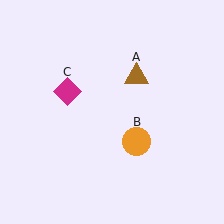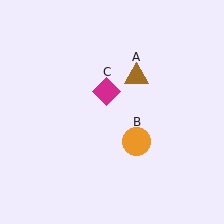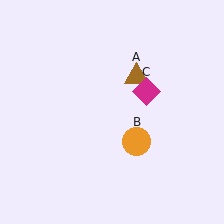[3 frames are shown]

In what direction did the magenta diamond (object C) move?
The magenta diamond (object C) moved right.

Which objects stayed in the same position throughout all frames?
Brown triangle (object A) and orange circle (object B) remained stationary.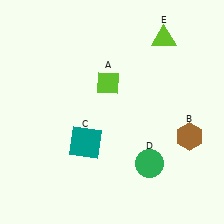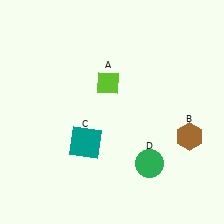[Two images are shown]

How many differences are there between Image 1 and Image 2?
There is 1 difference between the two images.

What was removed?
The lime triangle (E) was removed in Image 2.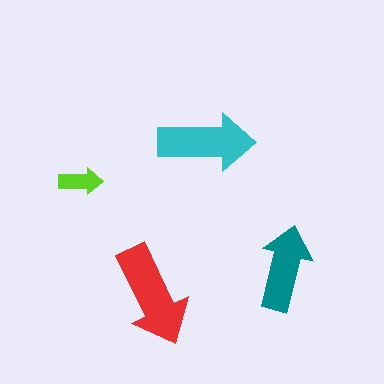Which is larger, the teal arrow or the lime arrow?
The teal one.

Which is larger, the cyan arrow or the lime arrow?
The cyan one.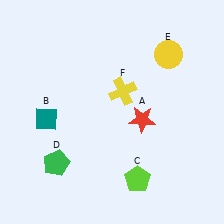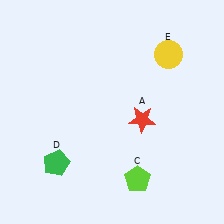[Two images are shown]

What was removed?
The yellow cross (F), the teal diamond (B) were removed in Image 2.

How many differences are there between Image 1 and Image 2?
There are 2 differences between the two images.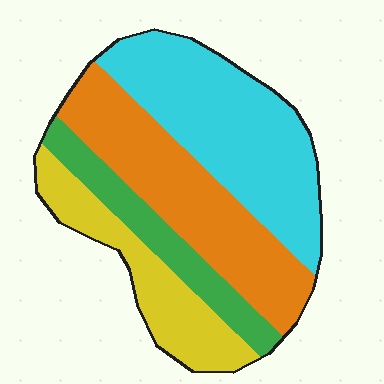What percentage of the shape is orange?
Orange covers roughly 30% of the shape.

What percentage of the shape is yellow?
Yellow takes up about one fifth (1/5) of the shape.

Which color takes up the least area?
Green, at roughly 15%.